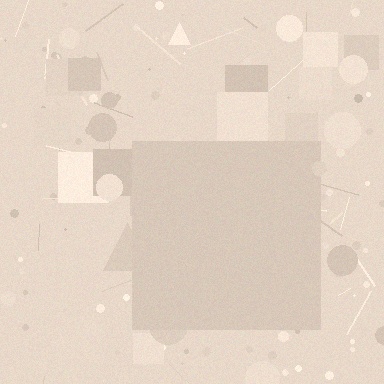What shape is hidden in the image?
A square is hidden in the image.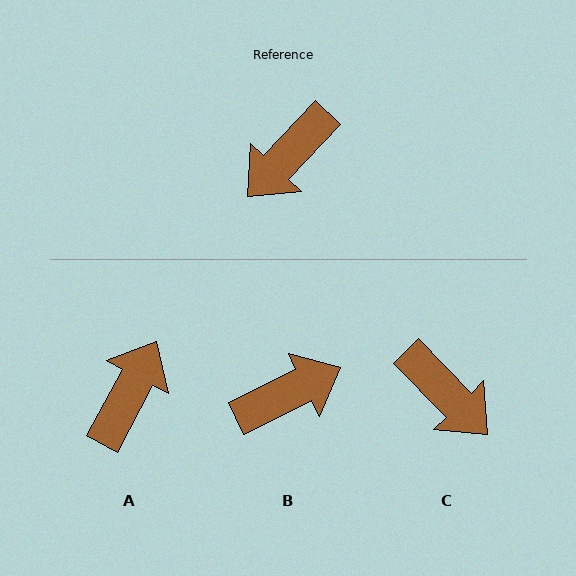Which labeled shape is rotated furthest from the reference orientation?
A, about 165 degrees away.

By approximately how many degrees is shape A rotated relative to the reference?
Approximately 165 degrees clockwise.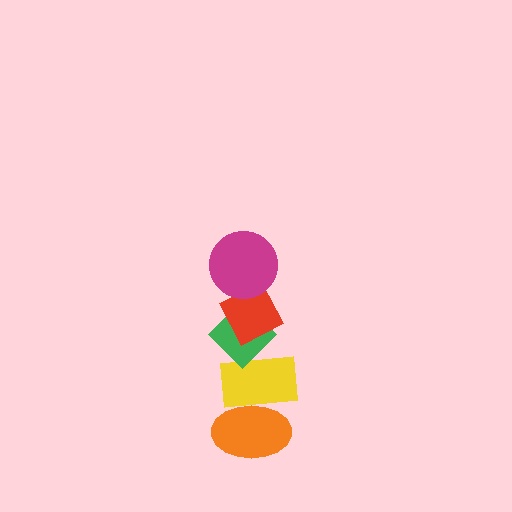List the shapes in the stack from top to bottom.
From top to bottom: the magenta circle, the red diamond, the green diamond, the yellow rectangle, the orange ellipse.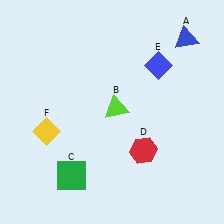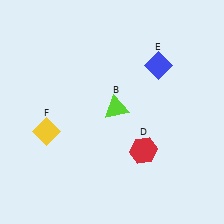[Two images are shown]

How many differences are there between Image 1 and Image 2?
There are 2 differences between the two images.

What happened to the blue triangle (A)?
The blue triangle (A) was removed in Image 2. It was in the top-right area of Image 1.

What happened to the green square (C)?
The green square (C) was removed in Image 2. It was in the bottom-left area of Image 1.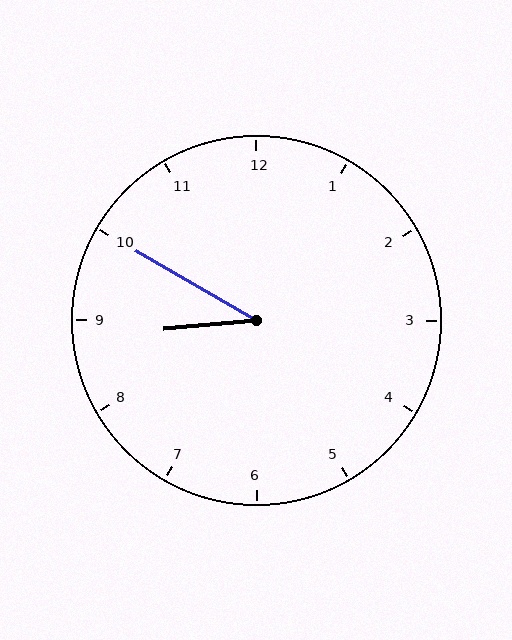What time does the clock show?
8:50.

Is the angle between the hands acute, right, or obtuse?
It is acute.